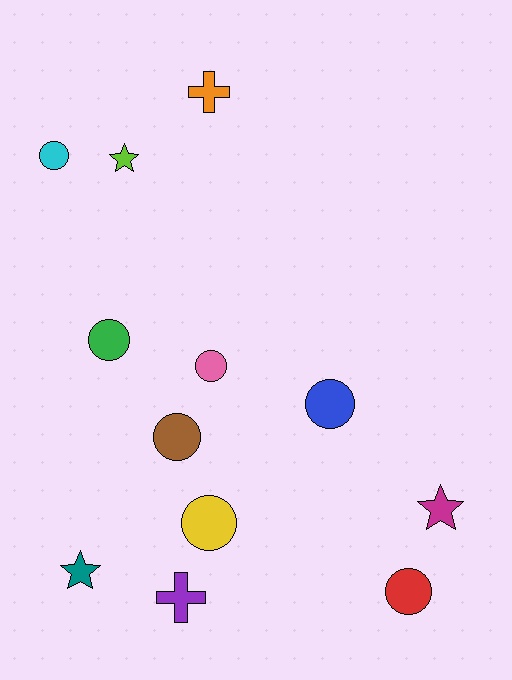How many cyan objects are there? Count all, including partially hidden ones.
There is 1 cyan object.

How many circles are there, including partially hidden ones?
There are 7 circles.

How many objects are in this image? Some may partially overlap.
There are 12 objects.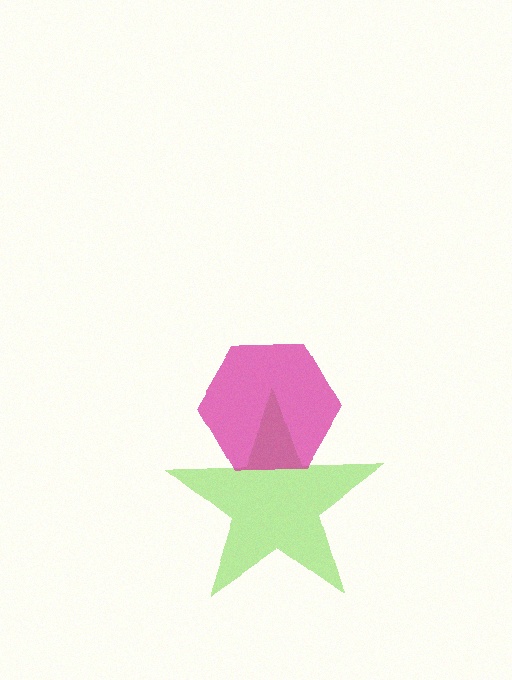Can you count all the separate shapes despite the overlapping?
Yes, there are 2 separate shapes.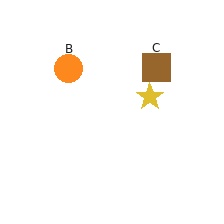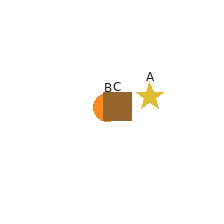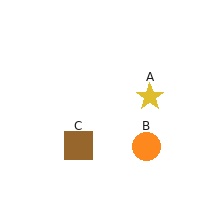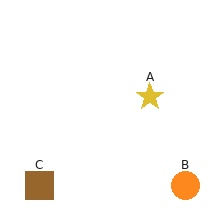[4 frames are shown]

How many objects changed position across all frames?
2 objects changed position: orange circle (object B), brown square (object C).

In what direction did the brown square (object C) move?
The brown square (object C) moved down and to the left.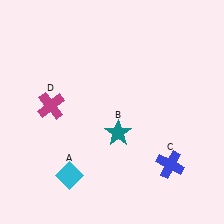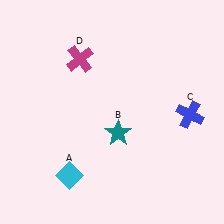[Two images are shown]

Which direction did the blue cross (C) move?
The blue cross (C) moved up.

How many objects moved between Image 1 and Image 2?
2 objects moved between the two images.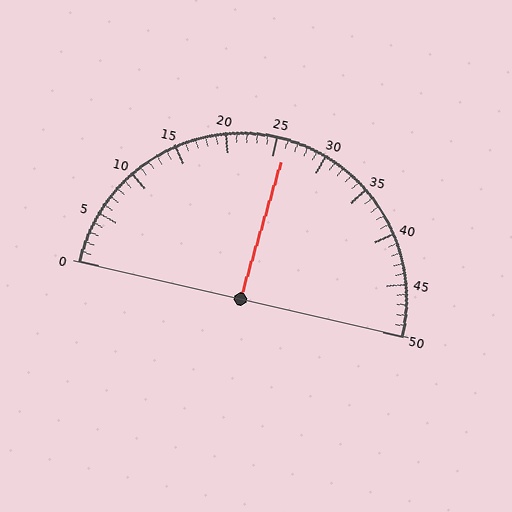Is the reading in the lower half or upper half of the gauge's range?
The reading is in the upper half of the range (0 to 50).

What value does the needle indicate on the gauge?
The needle indicates approximately 26.